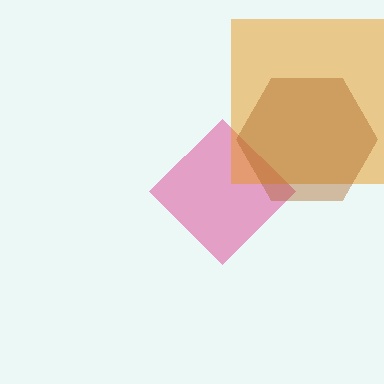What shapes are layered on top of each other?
The layered shapes are: a pink diamond, an orange square, a brown hexagon.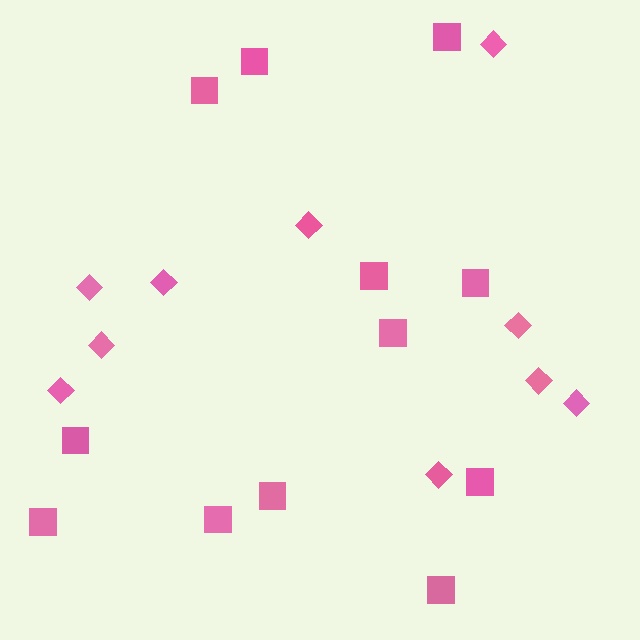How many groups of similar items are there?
There are 2 groups: one group of squares (12) and one group of diamonds (10).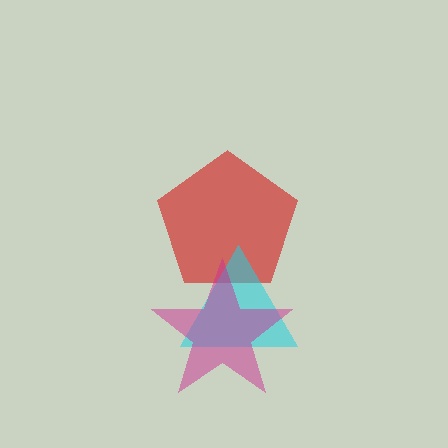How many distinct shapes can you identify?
There are 3 distinct shapes: a red pentagon, a cyan triangle, a magenta star.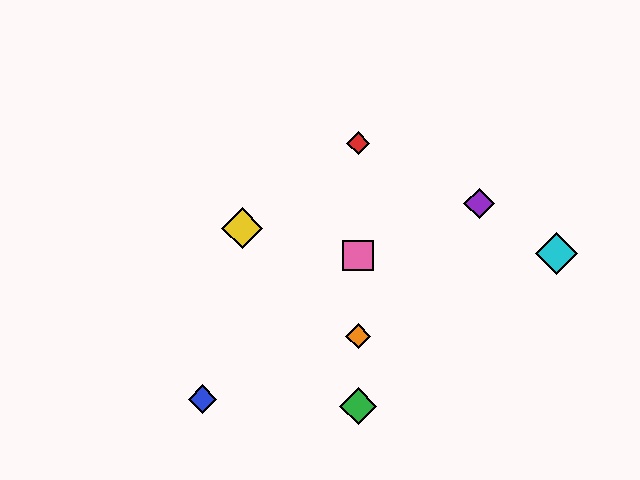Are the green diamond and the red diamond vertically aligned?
Yes, both are at x≈358.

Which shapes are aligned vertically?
The red diamond, the green diamond, the orange diamond, the pink square are aligned vertically.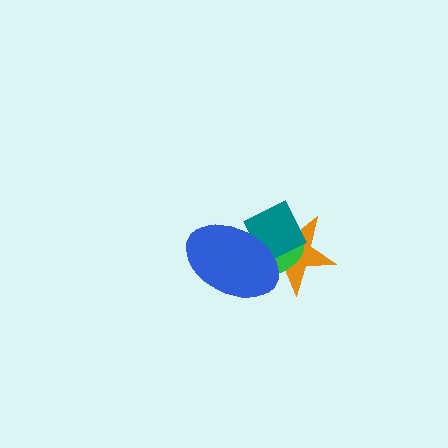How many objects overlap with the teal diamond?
3 objects overlap with the teal diamond.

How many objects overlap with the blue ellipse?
3 objects overlap with the blue ellipse.